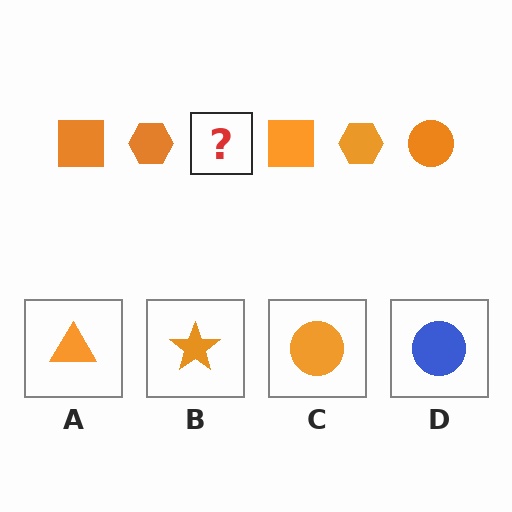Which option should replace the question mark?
Option C.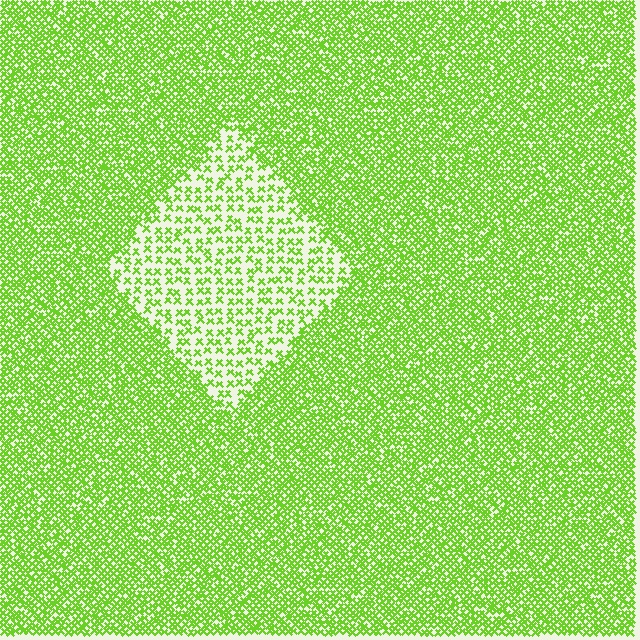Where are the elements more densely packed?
The elements are more densely packed outside the diamond boundary.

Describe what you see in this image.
The image contains small lime elements arranged at two different densities. A diamond-shaped region is visible where the elements are less densely packed than the surrounding area.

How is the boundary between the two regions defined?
The boundary is defined by a change in element density (approximately 2.5x ratio). All elements are the same color, size, and shape.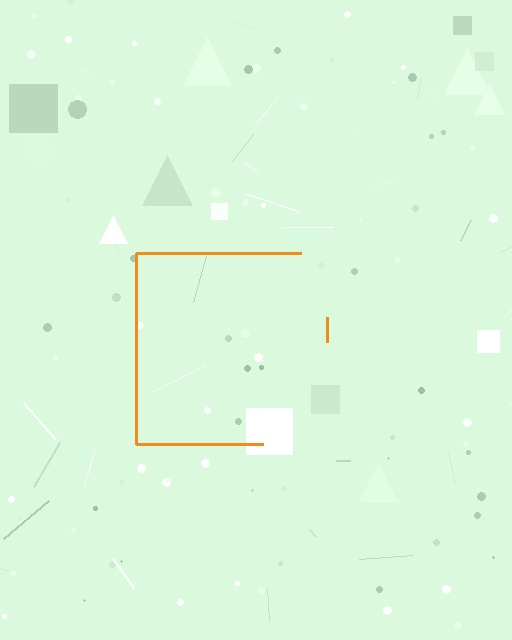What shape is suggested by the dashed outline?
The dashed outline suggests a square.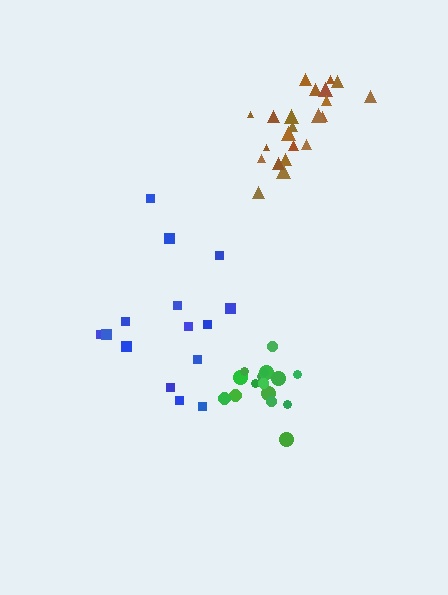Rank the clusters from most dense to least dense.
green, brown, blue.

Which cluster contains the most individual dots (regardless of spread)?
Brown (22).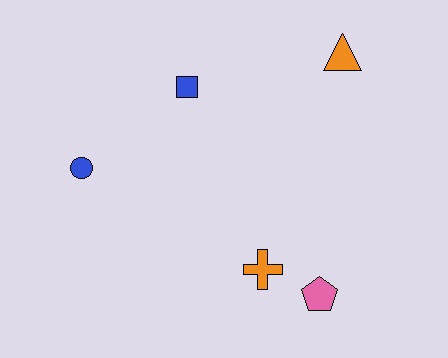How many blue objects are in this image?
There are 2 blue objects.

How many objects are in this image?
There are 5 objects.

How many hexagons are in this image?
There are no hexagons.